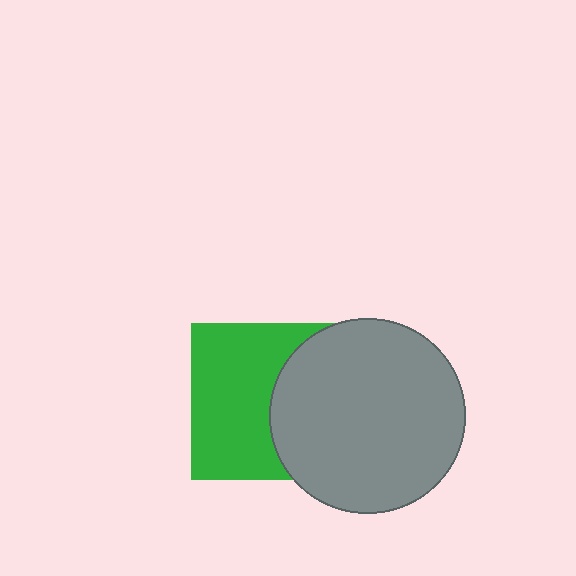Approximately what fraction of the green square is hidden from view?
Roughly 42% of the green square is hidden behind the gray circle.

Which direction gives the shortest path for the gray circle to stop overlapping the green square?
Moving right gives the shortest separation.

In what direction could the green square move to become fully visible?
The green square could move left. That would shift it out from behind the gray circle entirely.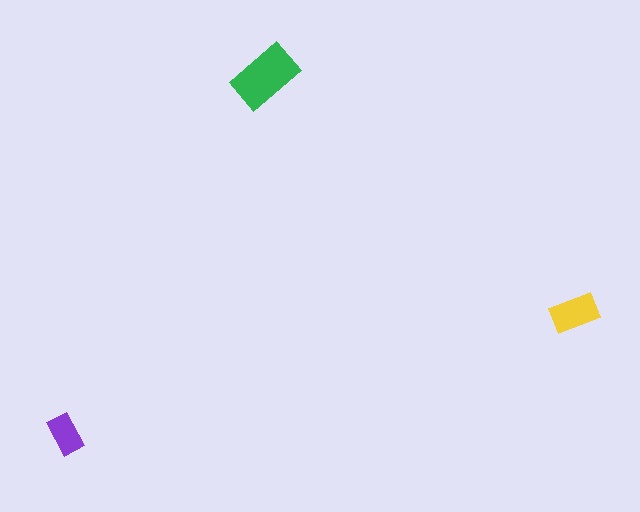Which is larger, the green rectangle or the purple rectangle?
The green one.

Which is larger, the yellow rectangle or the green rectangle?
The green one.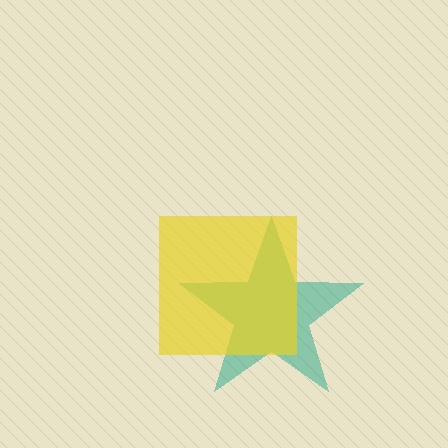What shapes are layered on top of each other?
The layered shapes are: a teal star, a yellow square.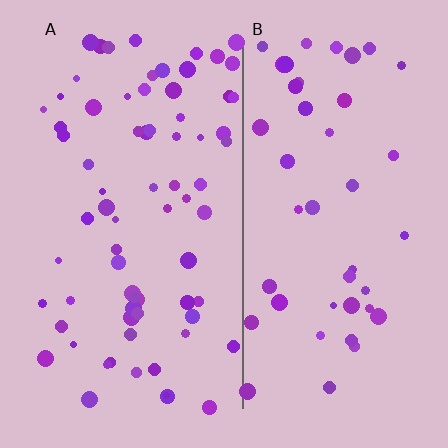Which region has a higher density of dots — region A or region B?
A (the left).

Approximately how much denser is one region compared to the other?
Approximately 1.7× — region A over region B.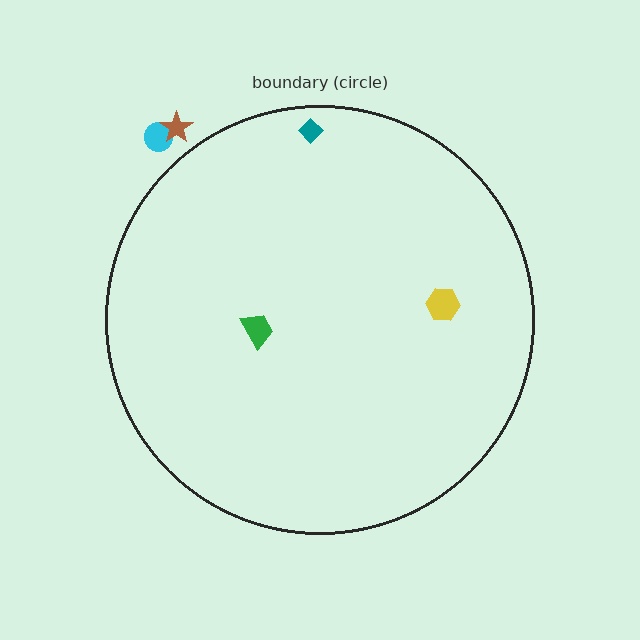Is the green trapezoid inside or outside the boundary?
Inside.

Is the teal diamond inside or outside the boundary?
Inside.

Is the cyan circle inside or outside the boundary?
Outside.